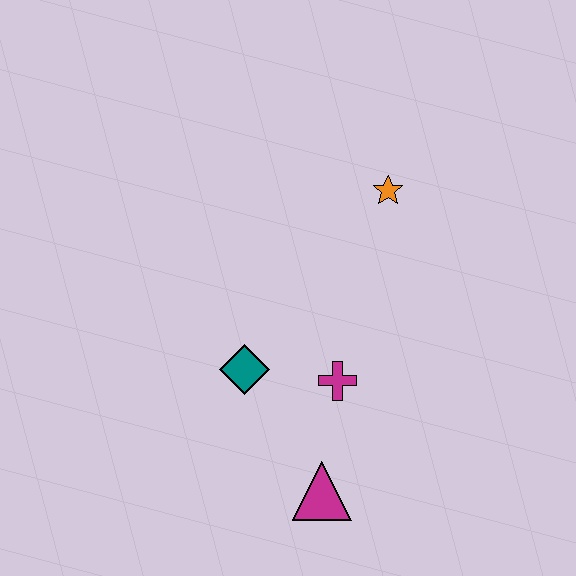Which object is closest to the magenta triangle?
The magenta cross is closest to the magenta triangle.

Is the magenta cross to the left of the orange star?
Yes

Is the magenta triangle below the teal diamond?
Yes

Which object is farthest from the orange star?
The magenta triangle is farthest from the orange star.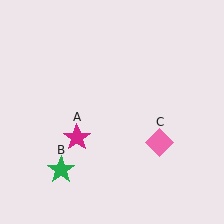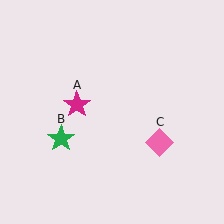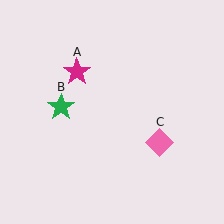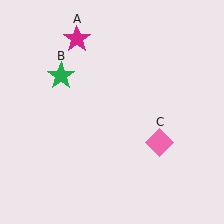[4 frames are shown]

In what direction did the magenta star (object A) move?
The magenta star (object A) moved up.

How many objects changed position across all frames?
2 objects changed position: magenta star (object A), green star (object B).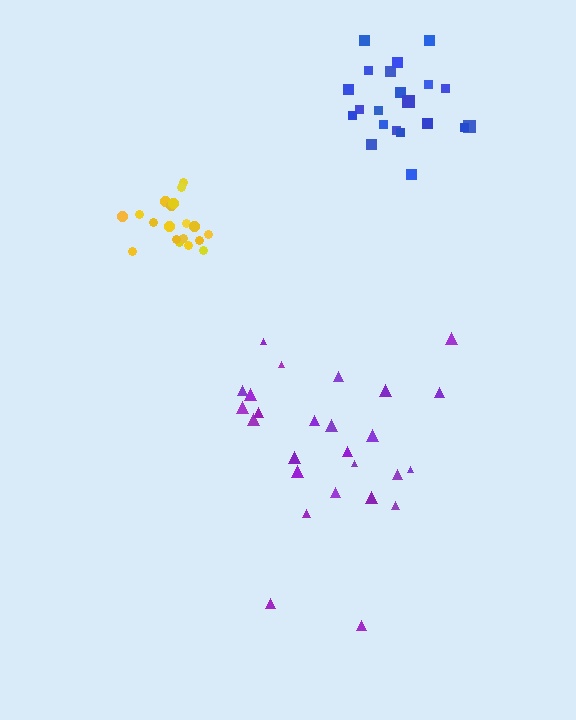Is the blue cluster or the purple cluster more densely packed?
Blue.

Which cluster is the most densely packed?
Yellow.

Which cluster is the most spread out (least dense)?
Purple.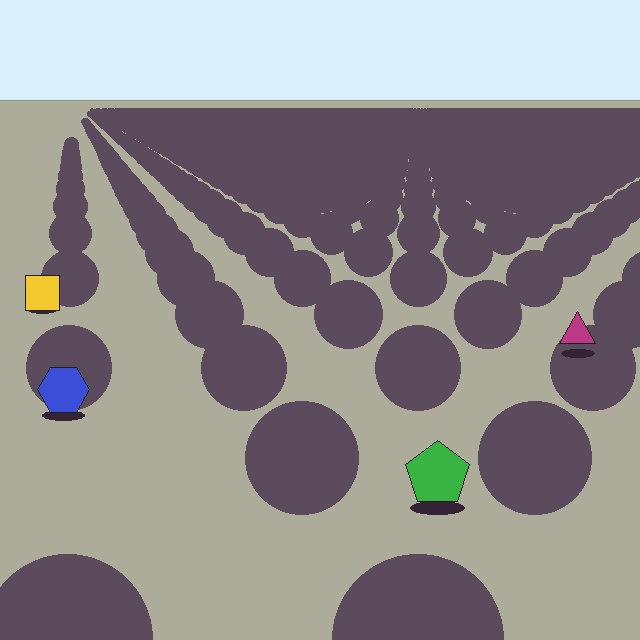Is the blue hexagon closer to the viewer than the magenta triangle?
Yes. The blue hexagon is closer — you can tell from the texture gradient: the ground texture is coarser near it.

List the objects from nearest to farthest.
From nearest to farthest: the green pentagon, the blue hexagon, the magenta triangle, the yellow square.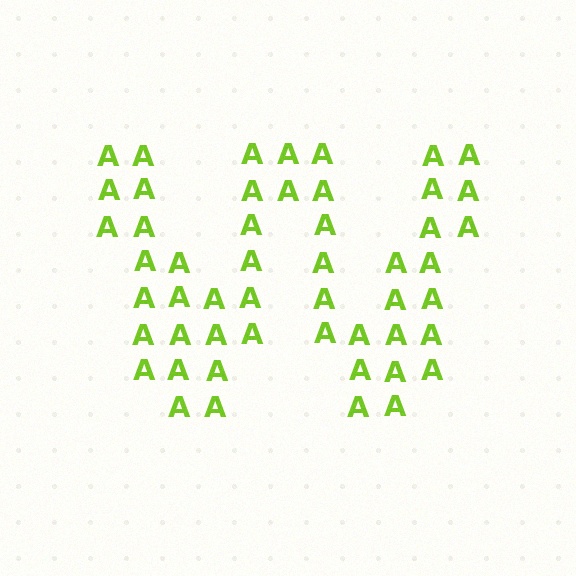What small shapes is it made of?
It is made of small letter A's.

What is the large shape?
The large shape is the letter W.